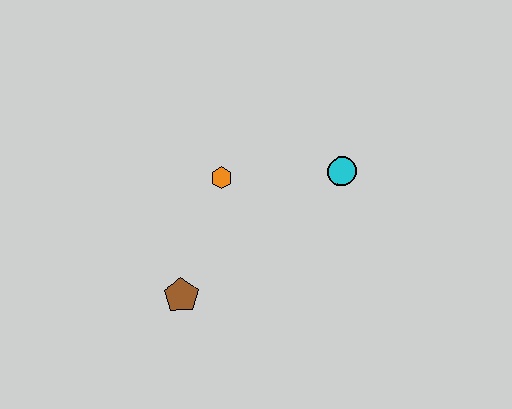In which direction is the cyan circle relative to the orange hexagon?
The cyan circle is to the right of the orange hexagon.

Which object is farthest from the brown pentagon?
The cyan circle is farthest from the brown pentagon.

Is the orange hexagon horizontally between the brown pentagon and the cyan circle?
Yes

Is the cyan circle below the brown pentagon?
No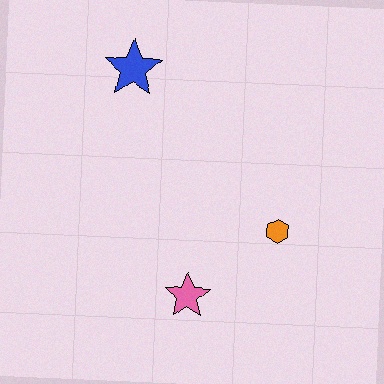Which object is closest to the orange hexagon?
The pink star is closest to the orange hexagon.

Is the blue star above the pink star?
Yes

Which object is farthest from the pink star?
The blue star is farthest from the pink star.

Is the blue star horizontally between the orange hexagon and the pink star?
No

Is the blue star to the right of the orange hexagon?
No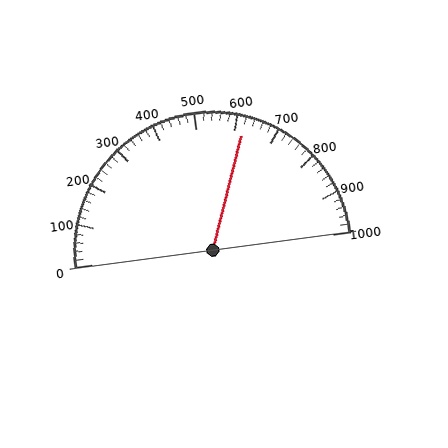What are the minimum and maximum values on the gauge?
The gauge ranges from 0 to 1000.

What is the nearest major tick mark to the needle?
The nearest major tick mark is 600.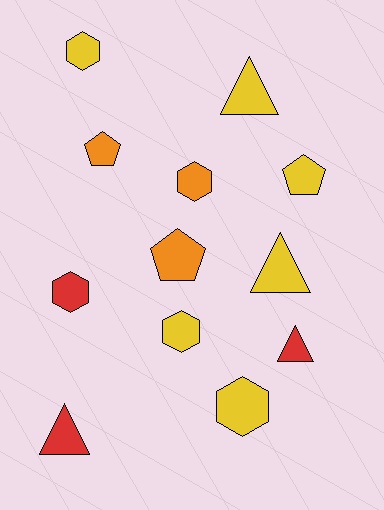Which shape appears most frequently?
Hexagon, with 5 objects.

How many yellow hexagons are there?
There are 3 yellow hexagons.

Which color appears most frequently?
Yellow, with 6 objects.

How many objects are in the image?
There are 12 objects.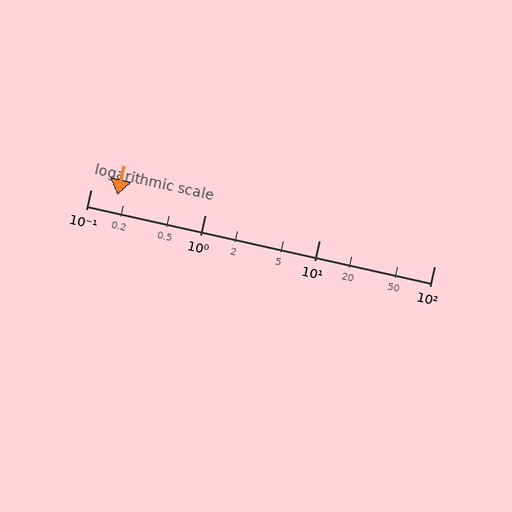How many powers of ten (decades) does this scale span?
The scale spans 3 decades, from 0.1 to 100.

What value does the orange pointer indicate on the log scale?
The pointer indicates approximately 0.17.